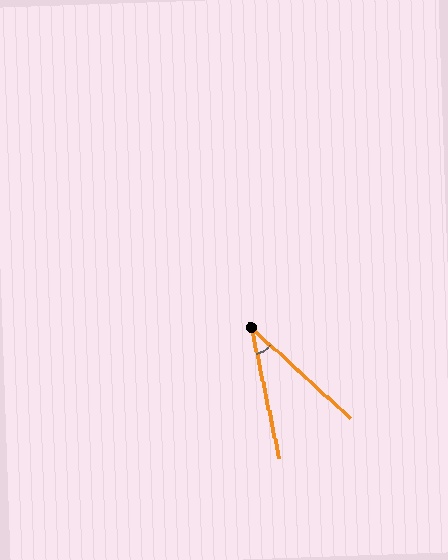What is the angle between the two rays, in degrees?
Approximately 36 degrees.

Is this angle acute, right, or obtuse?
It is acute.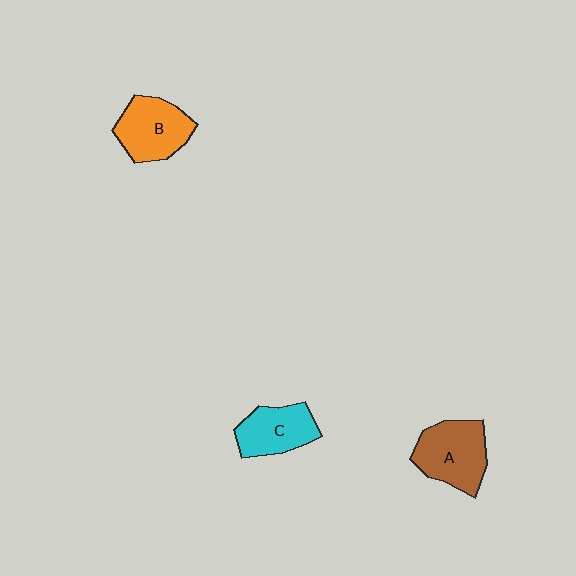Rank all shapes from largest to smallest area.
From largest to smallest: A (brown), B (orange), C (cyan).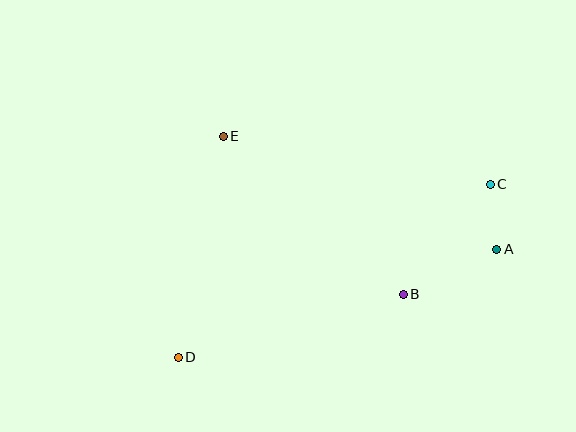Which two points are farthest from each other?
Points C and D are farthest from each other.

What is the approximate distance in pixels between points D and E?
The distance between D and E is approximately 226 pixels.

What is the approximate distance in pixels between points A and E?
The distance between A and E is approximately 296 pixels.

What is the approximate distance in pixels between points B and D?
The distance between B and D is approximately 234 pixels.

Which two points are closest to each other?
Points A and C are closest to each other.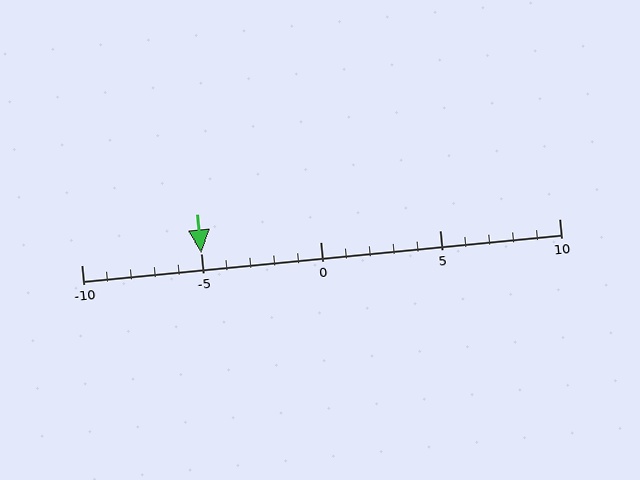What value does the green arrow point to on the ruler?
The green arrow points to approximately -5.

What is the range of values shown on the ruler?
The ruler shows values from -10 to 10.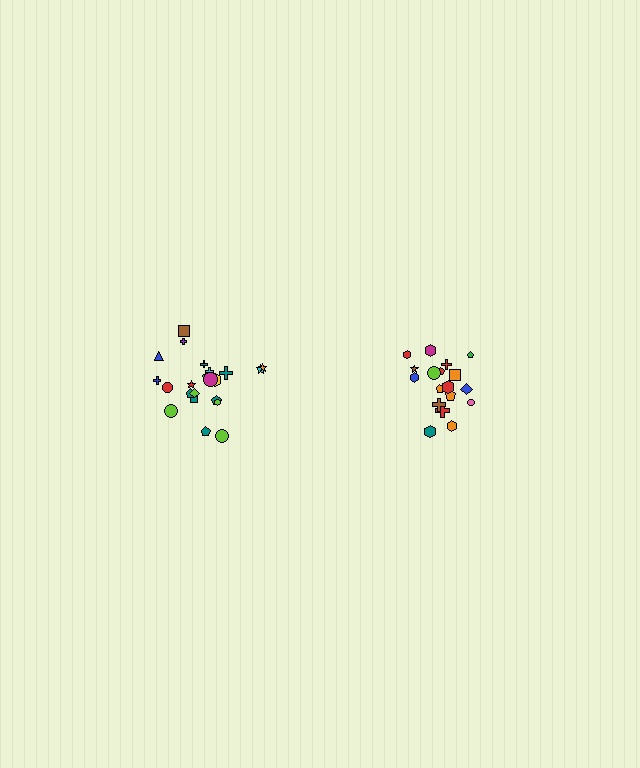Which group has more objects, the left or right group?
The left group.